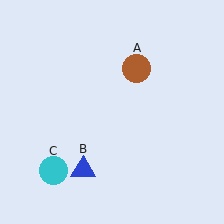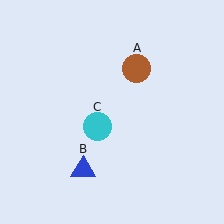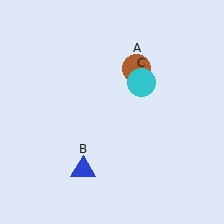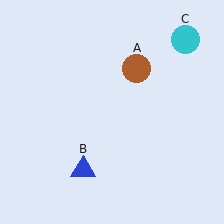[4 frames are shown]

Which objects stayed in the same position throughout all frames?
Brown circle (object A) and blue triangle (object B) remained stationary.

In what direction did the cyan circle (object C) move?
The cyan circle (object C) moved up and to the right.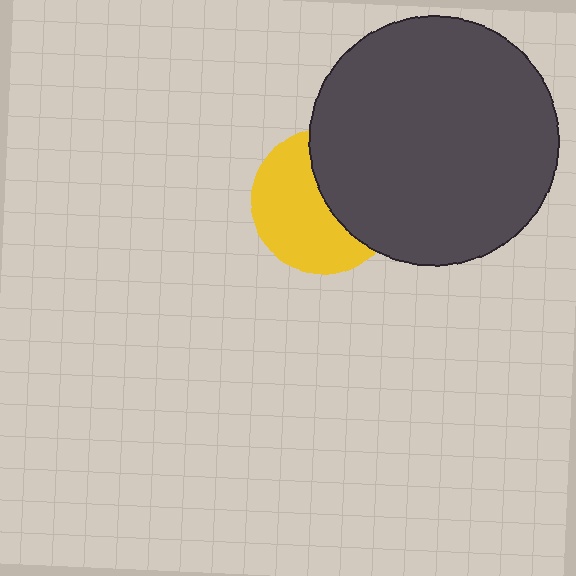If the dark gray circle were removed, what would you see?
You would see the complete yellow circle.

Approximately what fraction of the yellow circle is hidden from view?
Roughly 43% of the yellow circle is hidden behind the dark gray circle.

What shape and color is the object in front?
The object in front is a dark gray circle.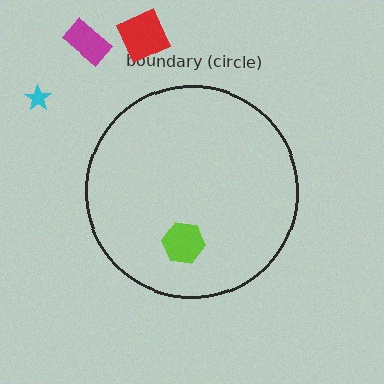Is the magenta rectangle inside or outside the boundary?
Outside.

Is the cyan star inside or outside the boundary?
Outside.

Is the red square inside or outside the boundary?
Outside.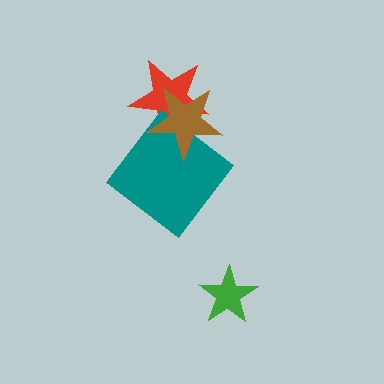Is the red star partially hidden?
Yes, it is partially covered by another shape.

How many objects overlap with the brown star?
2 objects overlap with the brown star.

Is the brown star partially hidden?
No, no other shape covers it.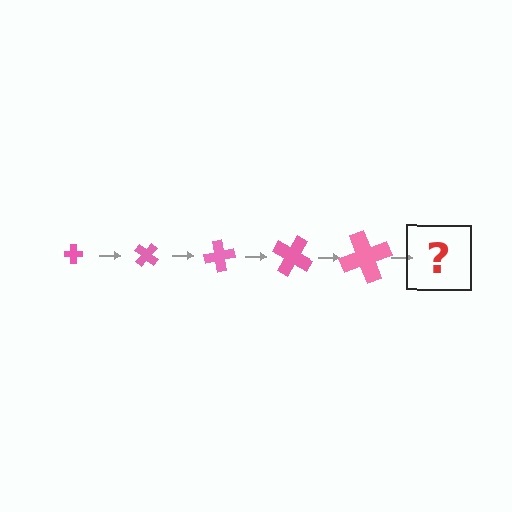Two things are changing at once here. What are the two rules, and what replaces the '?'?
The two rules are that the cross grows larger each step and it rotates 40 degrees each step. The '?' should be a cross, larger than the previous one and rotated 200 degrees from the start.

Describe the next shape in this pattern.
It should be a cross, larger than the previous one and rotated 200 degrees from the start.